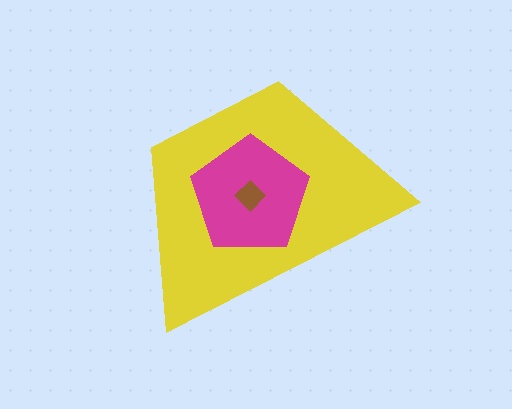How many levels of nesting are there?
3.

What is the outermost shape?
The yellow trapezoid.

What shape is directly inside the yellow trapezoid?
The magenta pentagon.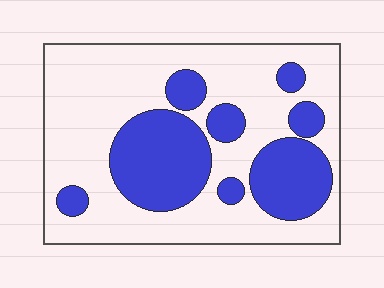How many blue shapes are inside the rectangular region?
8.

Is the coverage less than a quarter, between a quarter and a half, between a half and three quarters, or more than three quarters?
Between a quarter and a half.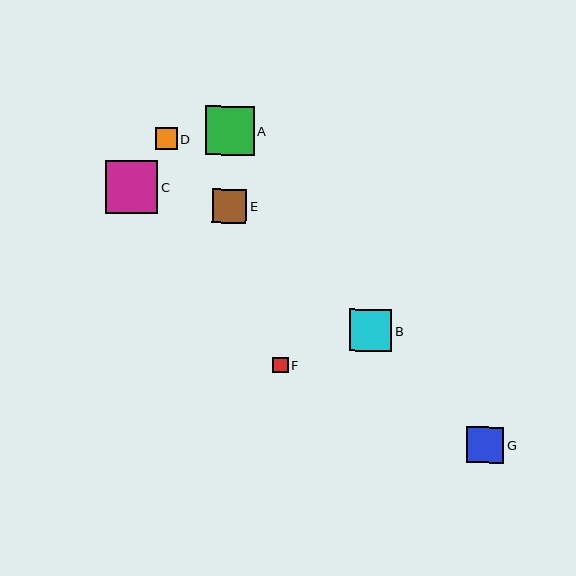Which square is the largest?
Square C is the largest with a size of approximately 53 pixels.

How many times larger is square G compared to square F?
Square G is approximately 2.4 times the size of square F.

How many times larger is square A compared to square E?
Square A is approximately 1.4 times the size of square E.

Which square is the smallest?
Square F is the smallest with a size of approximately 15 pixels.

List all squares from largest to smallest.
From largest to smallest: C, A, B, G, E, D, F.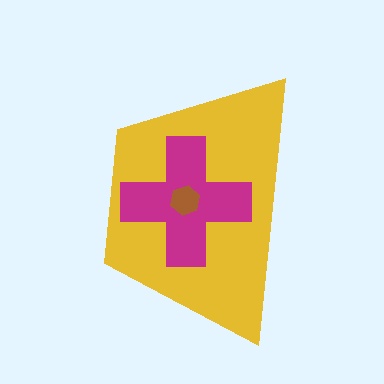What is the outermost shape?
The yellow trapezoid.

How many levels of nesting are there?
3.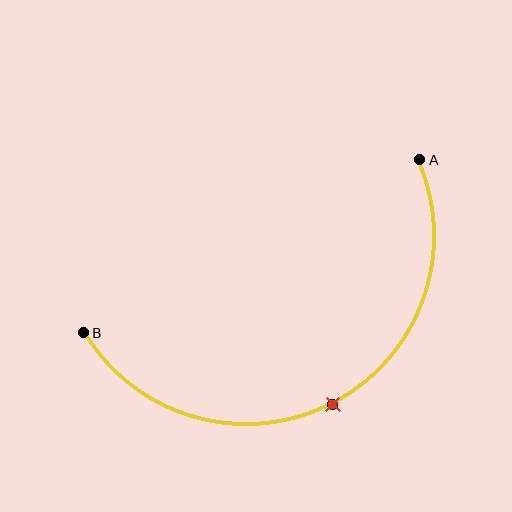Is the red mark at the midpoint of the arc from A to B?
Yes. The red mark lies on the arc at equal arc-length from both A and B — it is the arc midpoint.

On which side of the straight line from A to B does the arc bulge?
The arc bulges below the straight line connecting A and B.